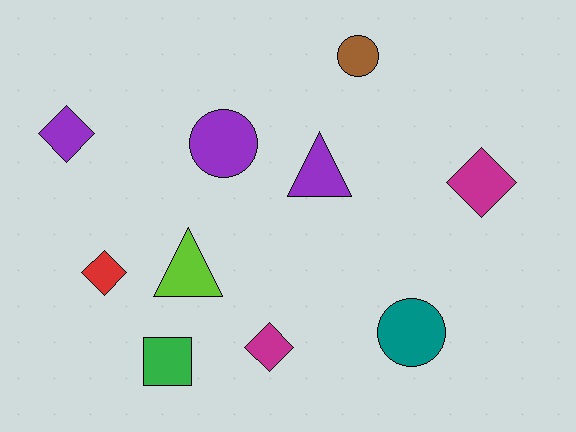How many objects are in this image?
There are 10 objects.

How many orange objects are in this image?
There are no orange objects.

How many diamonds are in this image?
There are 4 diamonds.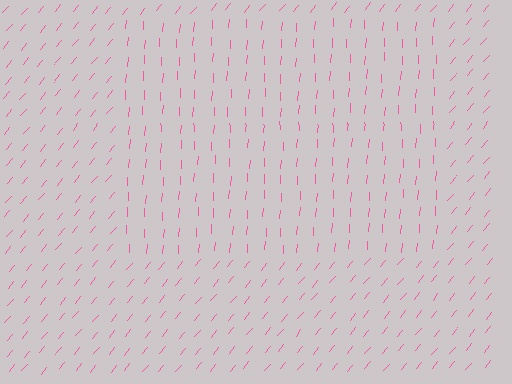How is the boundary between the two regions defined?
The boundary is defined purely by a change in line orientation (approximately 36 degrees difference). All lines are the same color and thickness.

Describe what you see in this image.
The image is filled with small pink line segments. A rectangle region in the image has lines oriented differently from the surrounding lines, creating a visible texture boundary.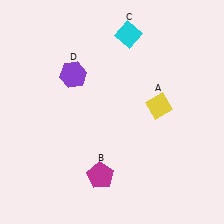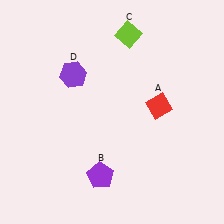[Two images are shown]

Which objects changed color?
A changed from yellow to red. B changed from magenta to purple. C changed from cyan to lime.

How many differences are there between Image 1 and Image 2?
There are 3 differences between the two images.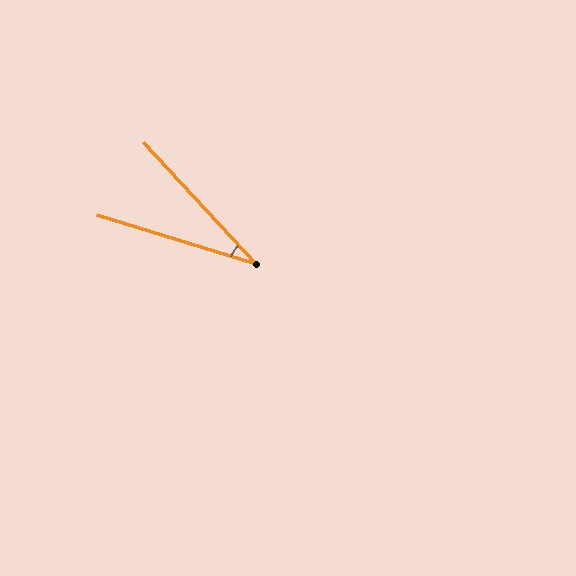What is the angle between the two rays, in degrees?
Approximately 30 degrees.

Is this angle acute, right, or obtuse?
It is acute.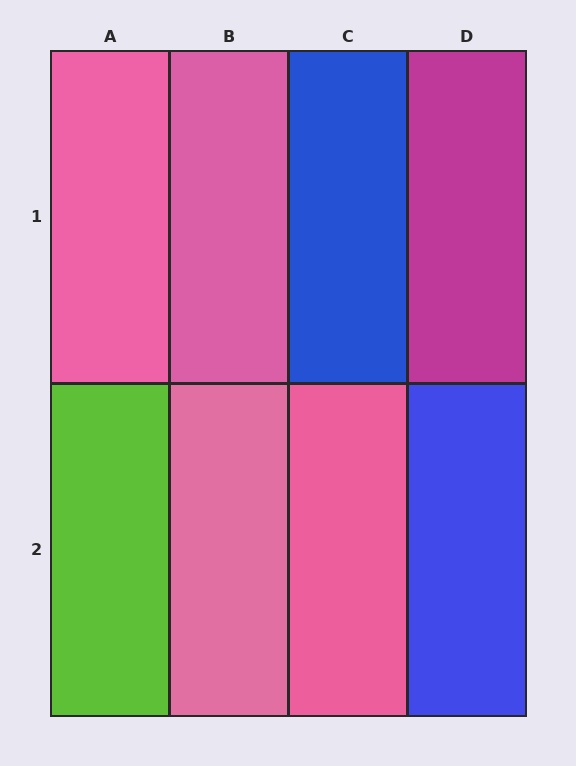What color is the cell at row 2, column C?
Pink.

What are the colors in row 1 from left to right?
Pink, pink, blue, magenta.